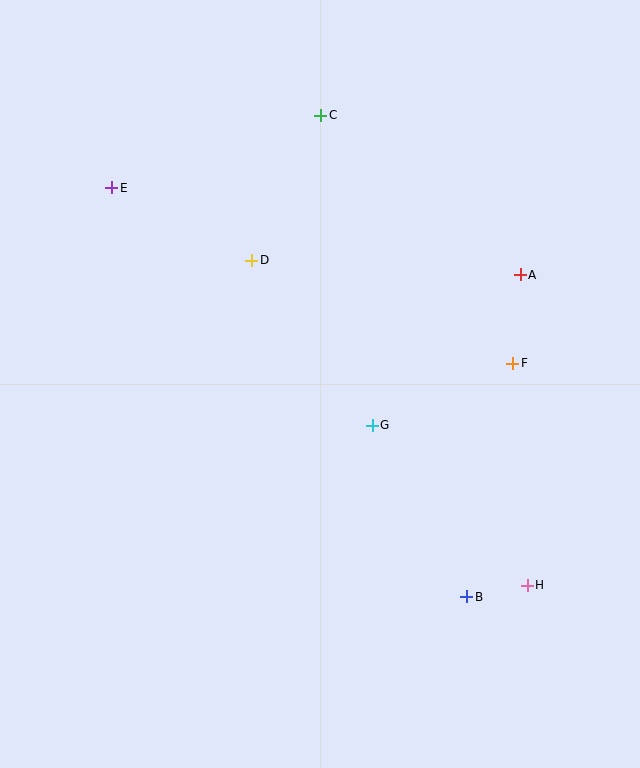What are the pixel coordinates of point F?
Point F is at (513, 363).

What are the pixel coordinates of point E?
Point E is at (112, 188).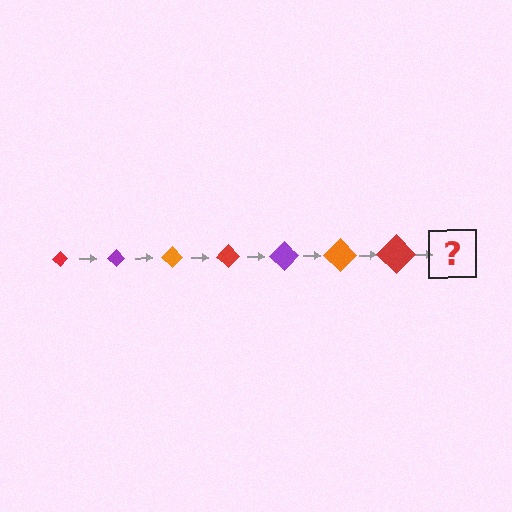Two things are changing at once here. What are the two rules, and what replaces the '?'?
The two rules are that the diamond grows larger each step and the color cycles through red, purple, and orange. The '?' should be a purple diamond, larger than the previous one.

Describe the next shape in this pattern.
It should be a purple diamond, larger than the previous one.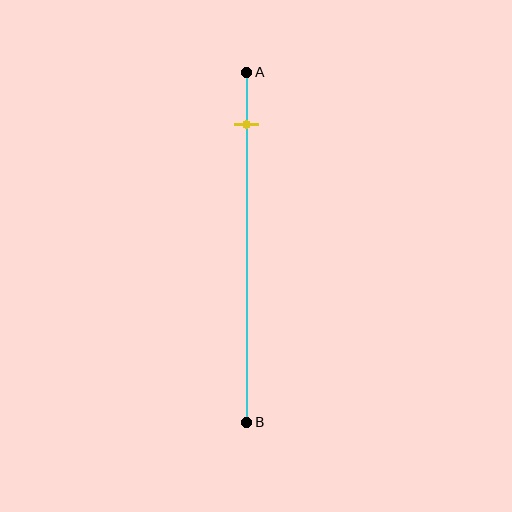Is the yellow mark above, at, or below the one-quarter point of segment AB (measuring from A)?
The yellow mark is above the one-quarter point of segment AB.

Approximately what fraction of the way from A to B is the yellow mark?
The yellow mark is approximately 15% of the way from A to B.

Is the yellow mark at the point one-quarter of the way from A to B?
No, the mark is at about 15% from A, not at the 25% one-quarter point.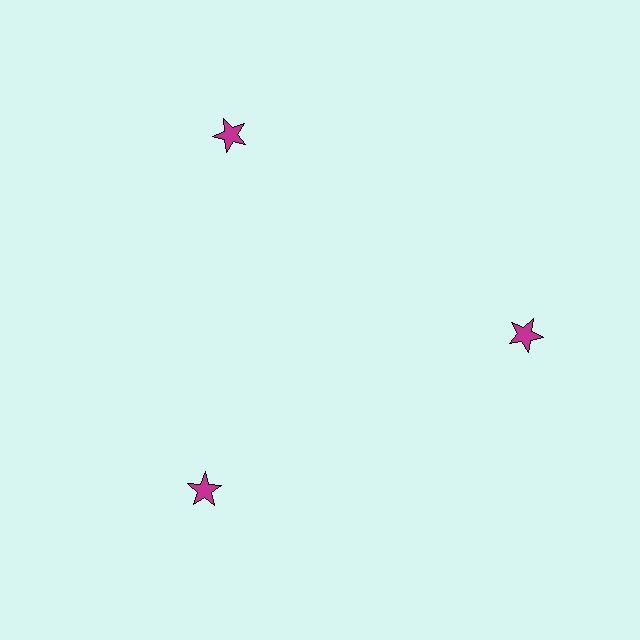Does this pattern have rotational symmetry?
Yes, this pattern has 3-fold rotational symmetry. It looks the same after rotating 120 degrees around the center.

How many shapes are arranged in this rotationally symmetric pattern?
There are 3 shapes, arranged in 3 groups of 1.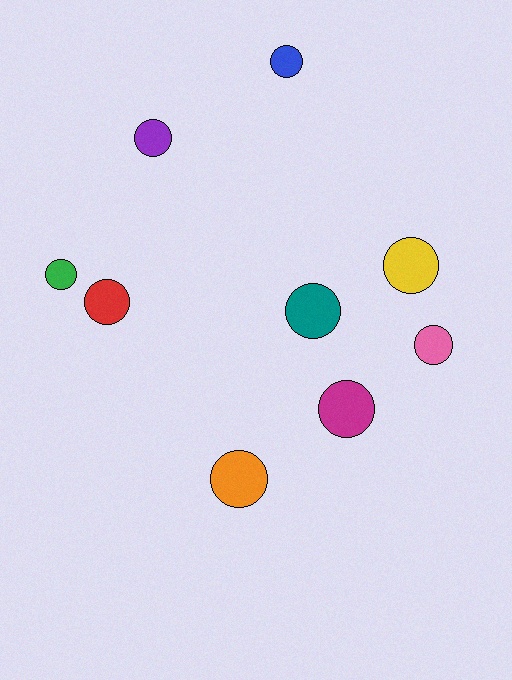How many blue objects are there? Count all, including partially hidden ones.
There is 1 blue object.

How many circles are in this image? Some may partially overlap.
There are 9 circles.